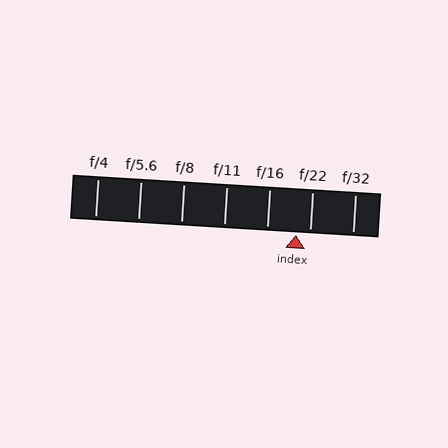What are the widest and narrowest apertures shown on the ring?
The widest aperture shown is f/4 and the narrowest is f/32.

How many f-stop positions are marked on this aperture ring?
There are 7 f-stop positions marked.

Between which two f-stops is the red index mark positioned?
The index mark is between f/16 and f/22.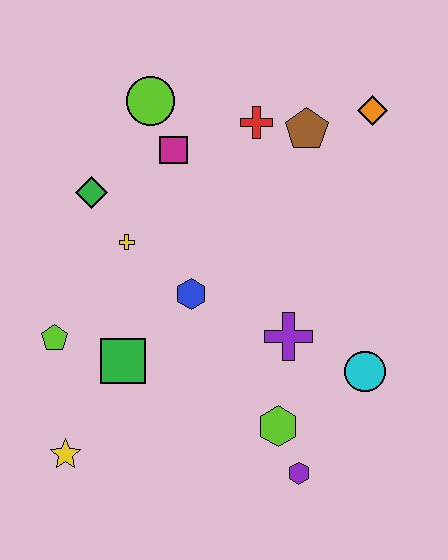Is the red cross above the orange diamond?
No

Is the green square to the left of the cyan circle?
Yes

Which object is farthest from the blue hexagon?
The orange diamond is farthest from the blue hexagon.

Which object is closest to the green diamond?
The yellow cross is closest to the green diamond.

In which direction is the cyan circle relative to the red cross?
The cyan circle is below the red cross.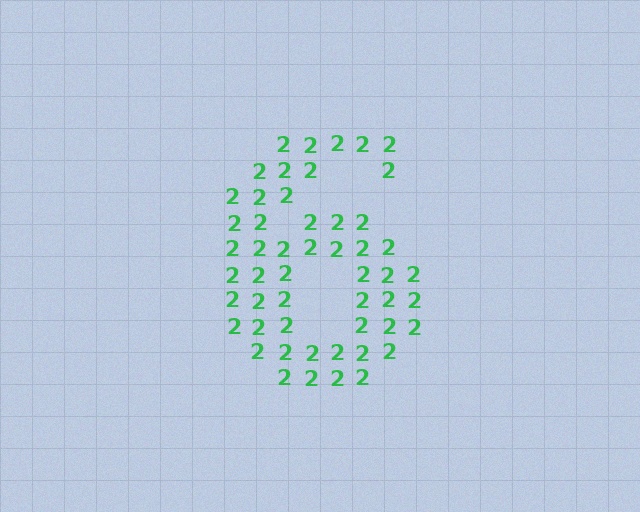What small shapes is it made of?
It is made of small digit 2's.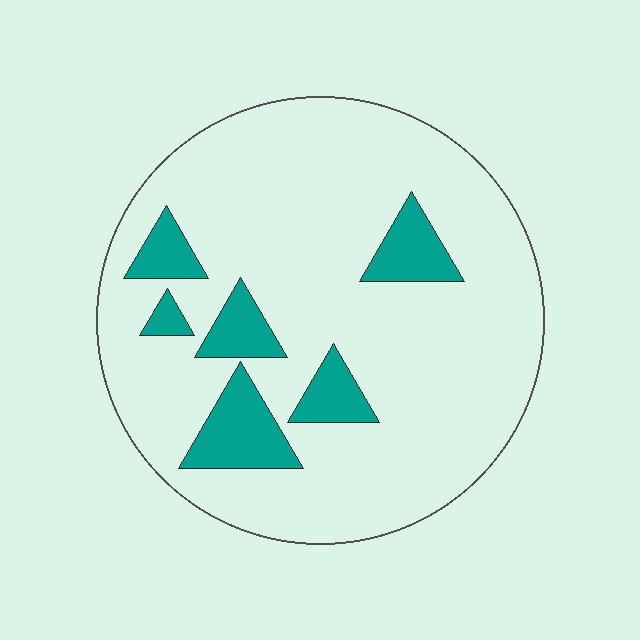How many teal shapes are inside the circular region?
6.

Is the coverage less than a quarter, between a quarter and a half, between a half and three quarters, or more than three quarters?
Less than a quarter.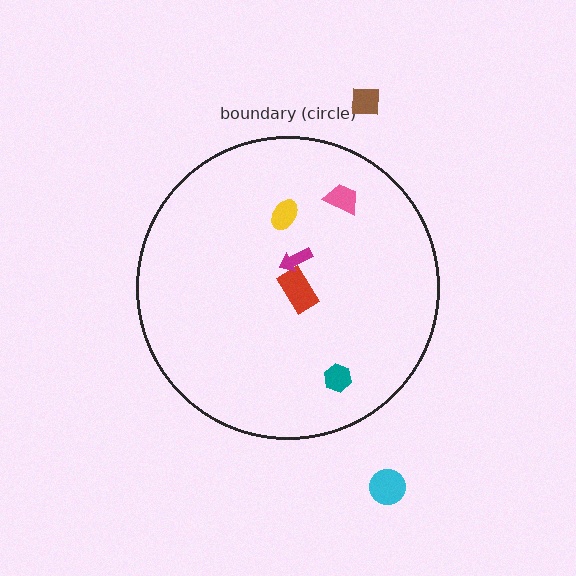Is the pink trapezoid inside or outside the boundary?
Inside.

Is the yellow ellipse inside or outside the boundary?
Inside.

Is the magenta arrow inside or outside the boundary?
Inside.